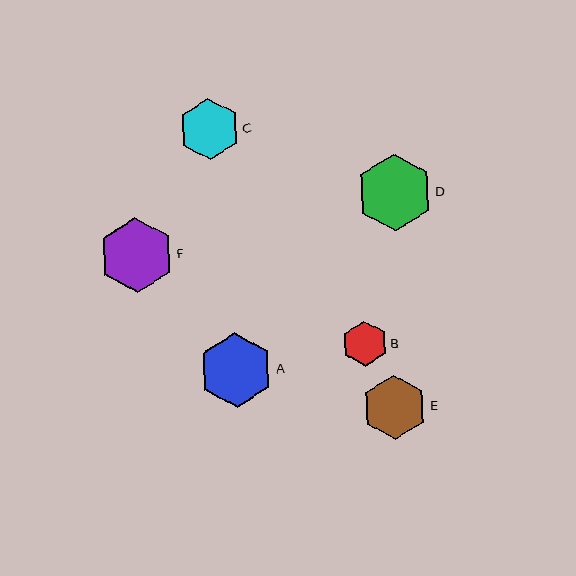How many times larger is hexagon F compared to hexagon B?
Hexagon F is approximately 1.7 times the size of hexagon B.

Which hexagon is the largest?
Hexagon D is the largest with a size of approximately 76 pixels.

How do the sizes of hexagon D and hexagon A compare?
Hexagon D and hexagon A are approximately the same size.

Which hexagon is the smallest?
Hexagon B is the smallest with a size of approximately 45 pixels.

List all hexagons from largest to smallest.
From largest to smallest: D, F, A, E, C, B.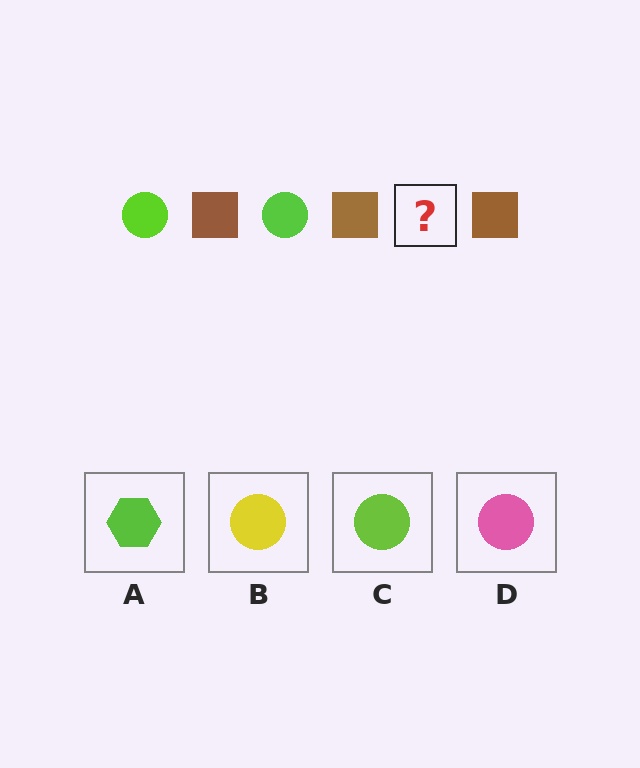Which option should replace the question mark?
Option C.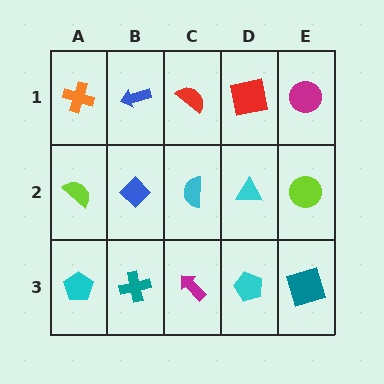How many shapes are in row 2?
5 shapes.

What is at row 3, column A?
A cyan pentagon.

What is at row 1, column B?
A blue arrow.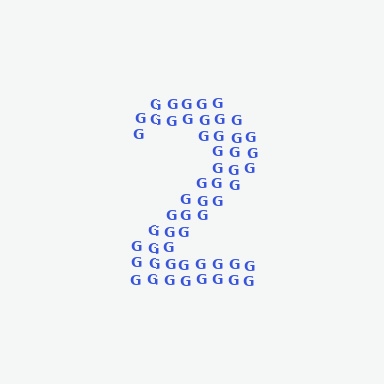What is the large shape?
The large shape is the digit 2.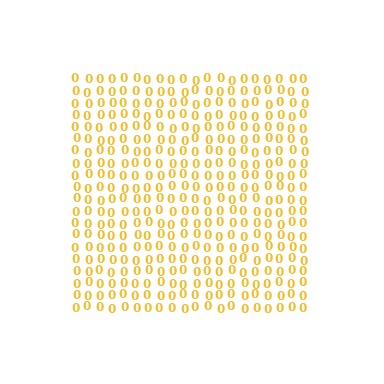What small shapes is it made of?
It is made of small digit 0's.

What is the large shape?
The large shape is a square.